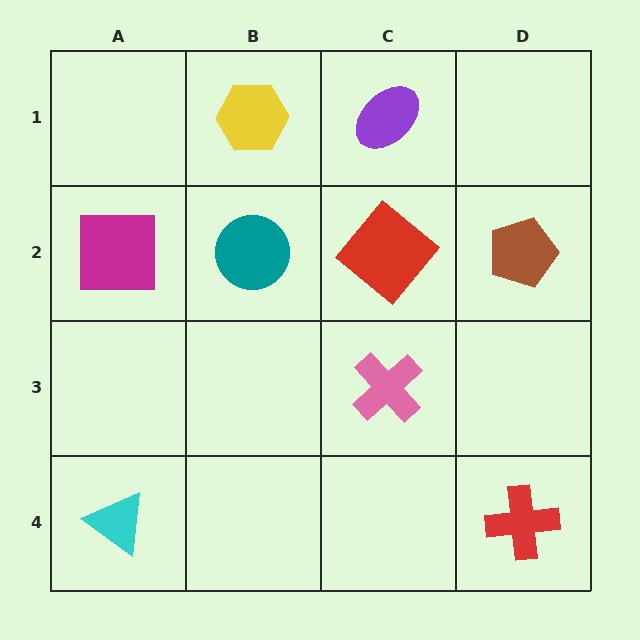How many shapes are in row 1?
2 shapes.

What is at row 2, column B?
A teal circle.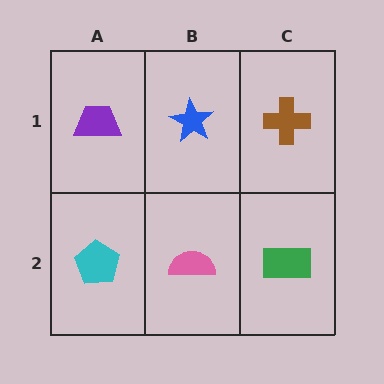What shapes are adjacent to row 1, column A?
A cyan pentagon (row 2, column A), a blue star (row 1, column B).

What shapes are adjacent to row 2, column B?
A blue star (row 1, column B), a cyan pentagon (row 2, column A), a green rectangle (row 2, column C).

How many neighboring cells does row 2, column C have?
2.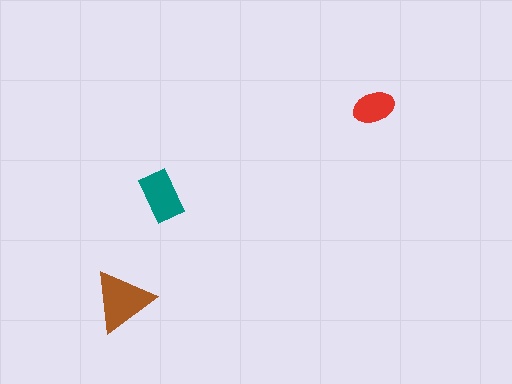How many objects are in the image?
There are 3 objects in the image.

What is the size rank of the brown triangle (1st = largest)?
1st.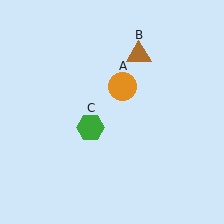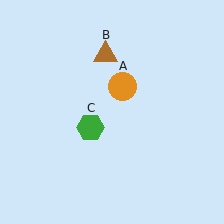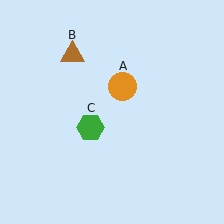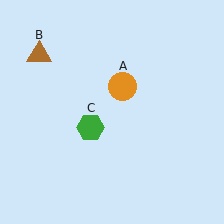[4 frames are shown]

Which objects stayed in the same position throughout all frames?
Orange circle (object A) and green hexagon (object C) remained stationary.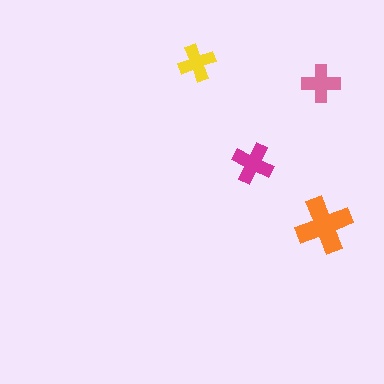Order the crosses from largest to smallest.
the orange one, the magenta one, the pink one, the yellow one.